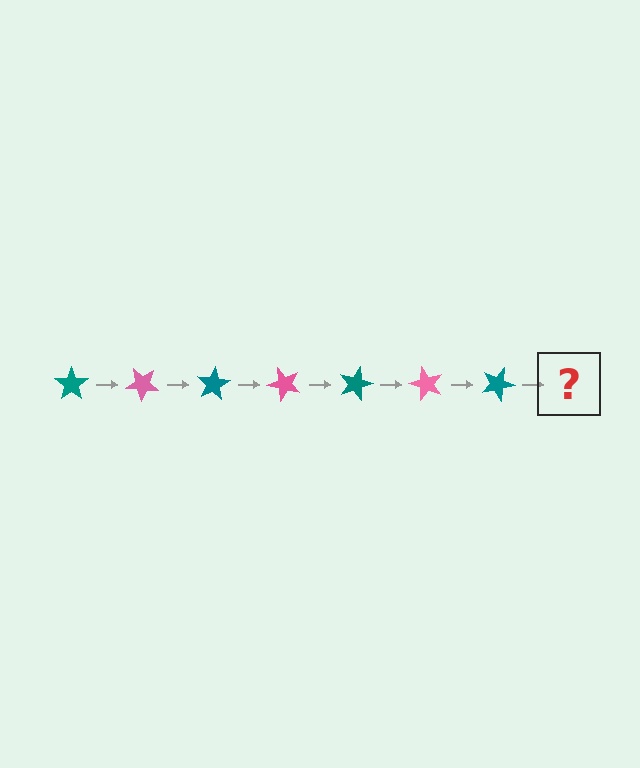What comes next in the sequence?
The next element should be a pink star, rotated 280 degrees from the start.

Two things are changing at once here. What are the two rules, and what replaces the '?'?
The two rules are that it rotates 40 degrees each step and the color cycles through teal and pink. The '?' should be a pink star, rotated 280 degrees from the start.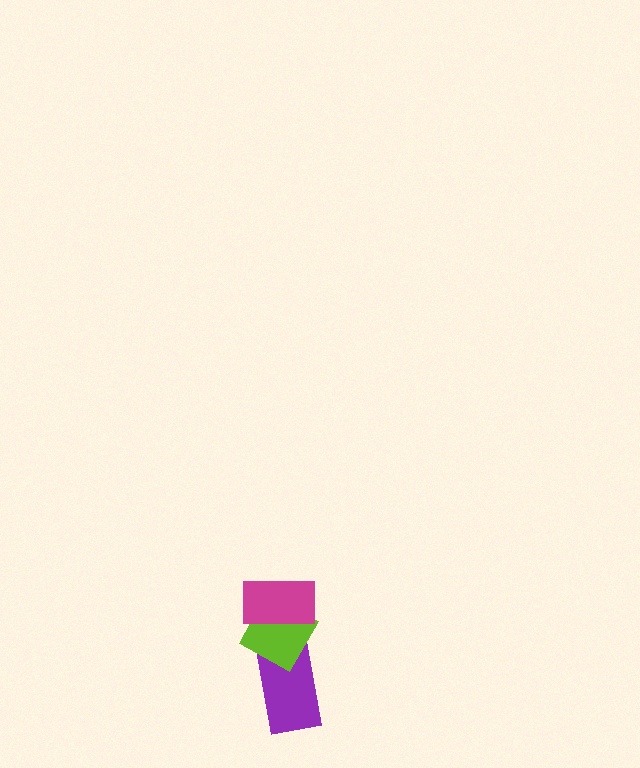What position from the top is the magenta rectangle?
The magenta rectangle is 1st from the top.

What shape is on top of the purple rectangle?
The lime diamond is on top of the purple rectangle.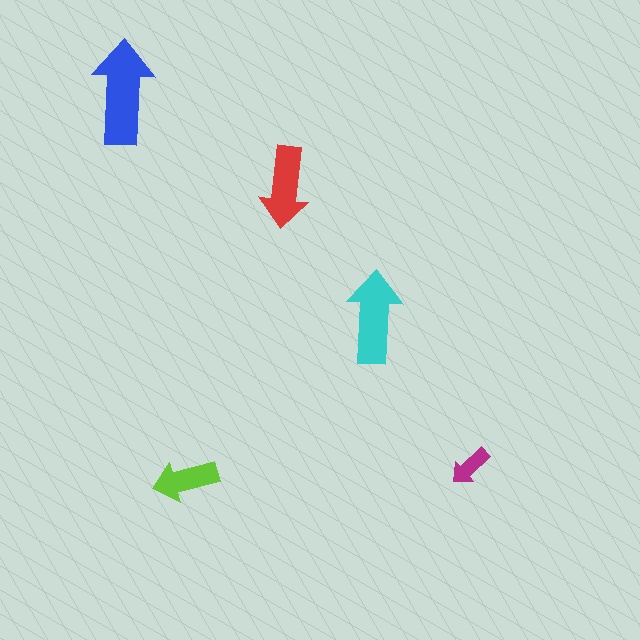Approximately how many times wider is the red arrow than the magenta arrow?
About 2 times wider.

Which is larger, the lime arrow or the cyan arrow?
The cyan one.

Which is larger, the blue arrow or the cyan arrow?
The blue one.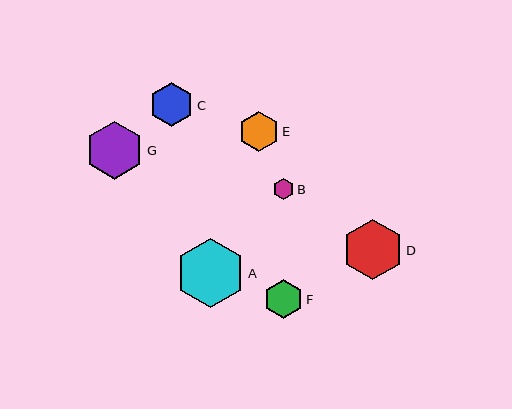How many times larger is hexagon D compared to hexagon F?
Hexagon D is approximately 1.5 times the size of hexagon F.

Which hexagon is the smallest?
Hexagon B is the smallest with a size of approximately 21 pixels.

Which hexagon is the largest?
Hexagon A is the largest with a size of approximately 69 pixels.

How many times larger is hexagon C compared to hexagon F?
Hexagon C is approximately 1.1 times the size of hexagon F.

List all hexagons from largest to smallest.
From largest to smallest: A, D, G, C, E, F, B.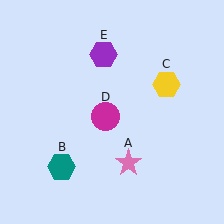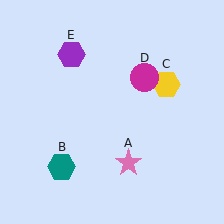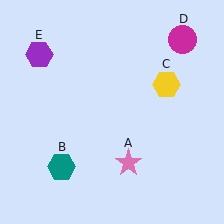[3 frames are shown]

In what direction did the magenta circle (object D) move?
The magenta circle (object D) moved up and to the right.